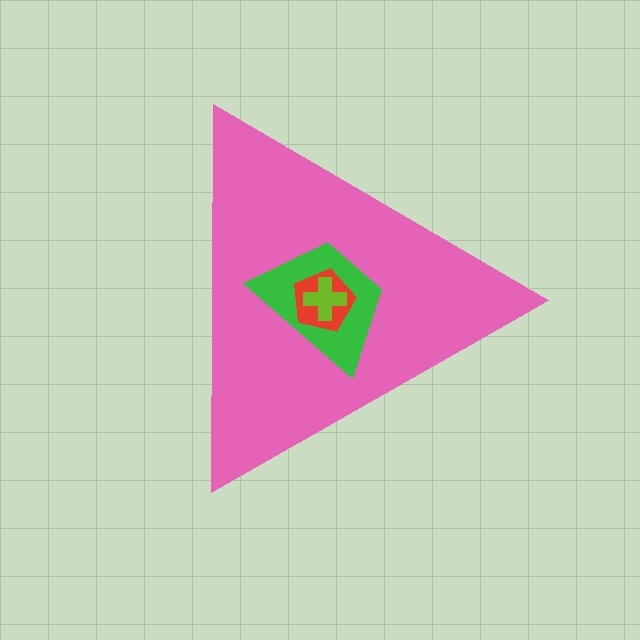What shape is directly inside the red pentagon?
The lime cross.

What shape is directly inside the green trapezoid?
The red pentagon.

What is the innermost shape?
The lime cross.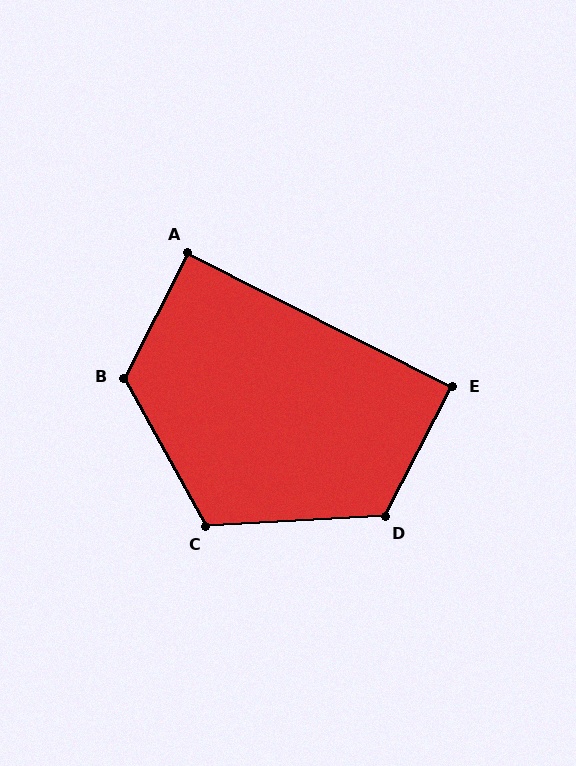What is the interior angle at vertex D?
Approximately 121 degrees (obtuse).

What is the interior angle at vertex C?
Approximately 116 degrees (obtuse).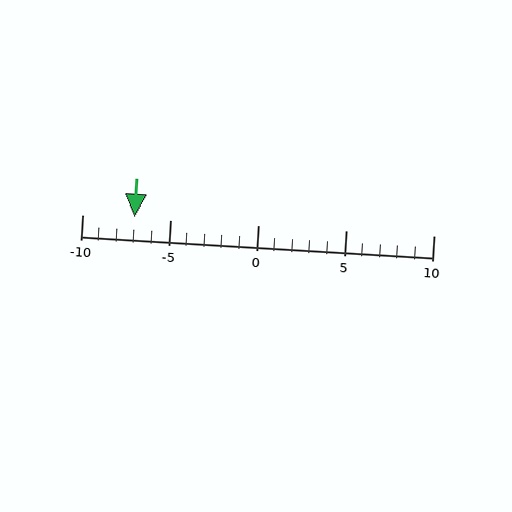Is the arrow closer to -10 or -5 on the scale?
The arrow is closer to -5.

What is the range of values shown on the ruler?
The ruler shows values from -10 to 10.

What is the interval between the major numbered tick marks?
The major tick marks are spaced 5 units apart.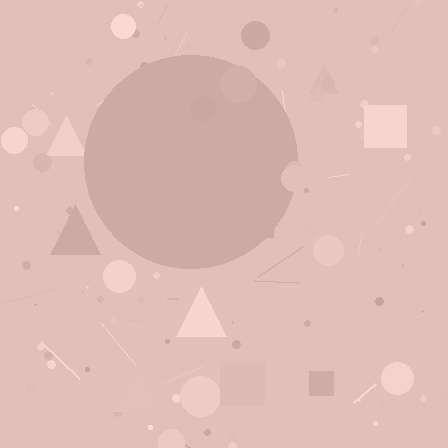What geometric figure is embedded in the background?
A circle is embedded in the background.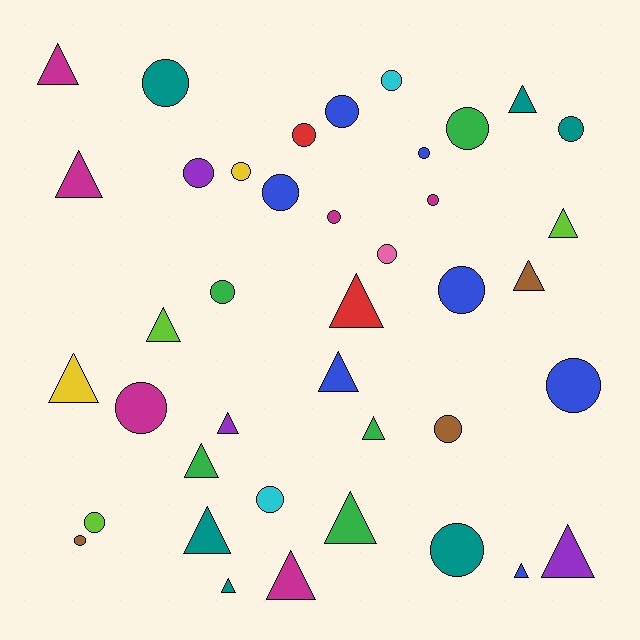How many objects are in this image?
There are 40 objects.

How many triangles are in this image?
There are 18 triangles.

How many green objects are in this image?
There are 5 green objects.